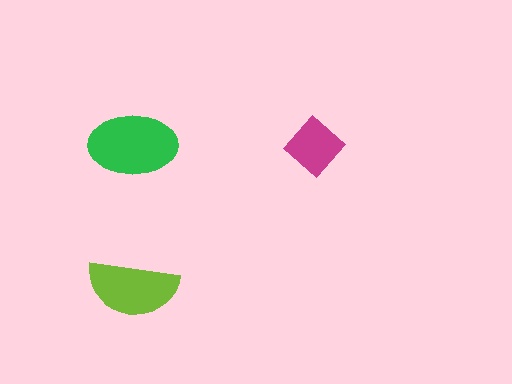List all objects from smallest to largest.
The magenta diamond, the lime semicircle, the green ellipse.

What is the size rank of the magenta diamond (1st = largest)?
3rd.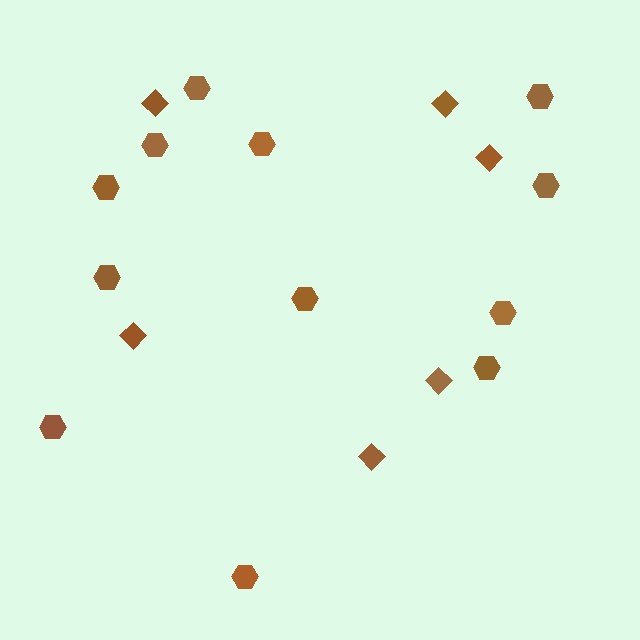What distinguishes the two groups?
There are 2 groups: one group of hexagons (12) and one group of diamonds (6).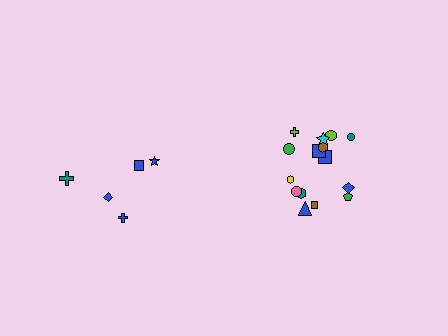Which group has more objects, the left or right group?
The right group.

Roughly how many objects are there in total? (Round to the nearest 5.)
Roughly 20 objects in total.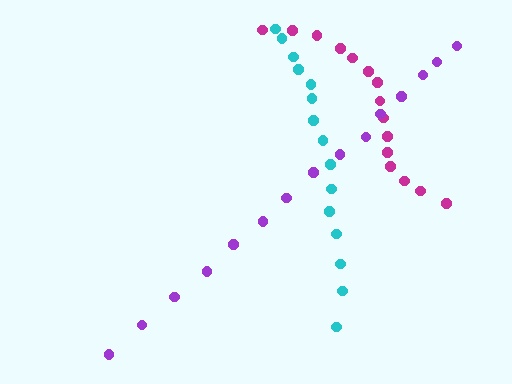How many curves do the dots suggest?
There are 3 distinct paths.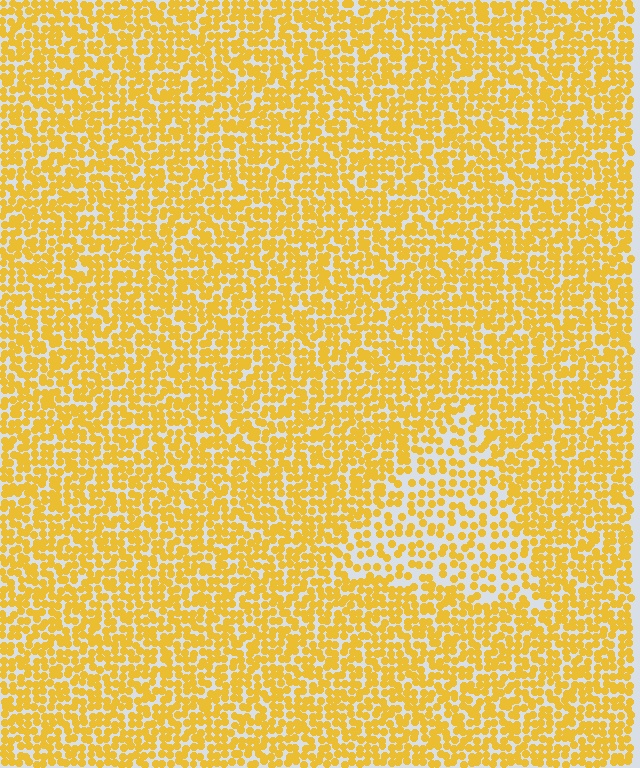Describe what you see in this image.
The image contains small yellow elements arranged at two different densities. A triangle-shaped region is visible where the elements are less densely packed than the surrounding area.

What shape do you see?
I see a triangle.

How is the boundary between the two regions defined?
The boundary is defined by a change in element density (approximately 1.7x ratio). All elements are the same color, size, and shape.